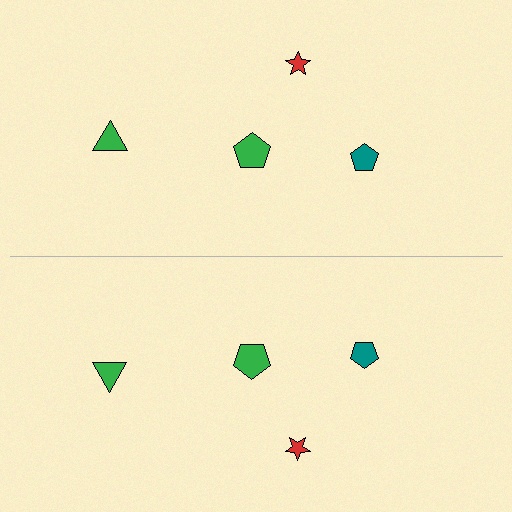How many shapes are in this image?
There are 8 shapes in this image.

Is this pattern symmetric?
Yes, this pattern has bilateral (reflection) symmetry.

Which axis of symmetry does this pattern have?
The pattern has a horizontal axis of symmetry running through the center of the image.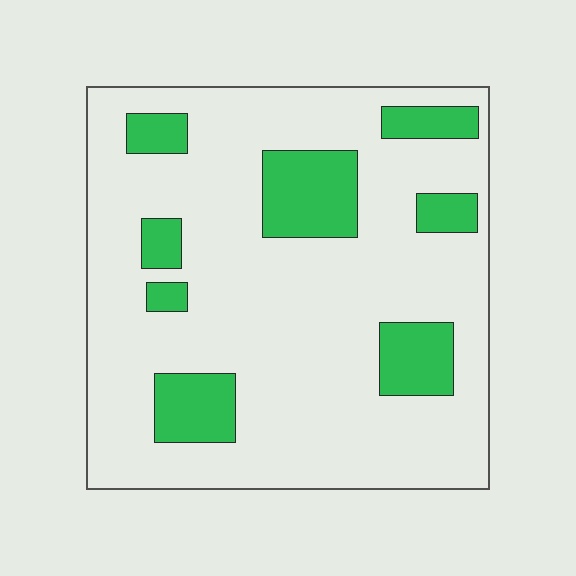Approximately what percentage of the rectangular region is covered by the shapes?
Approximately 20%.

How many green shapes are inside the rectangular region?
8.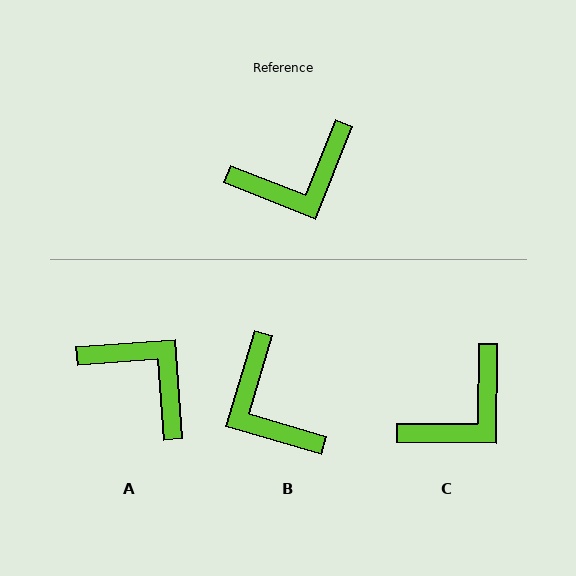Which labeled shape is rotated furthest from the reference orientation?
A, about 116 degrees away.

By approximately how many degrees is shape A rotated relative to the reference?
Approximately 116 degrees counter-clockwise.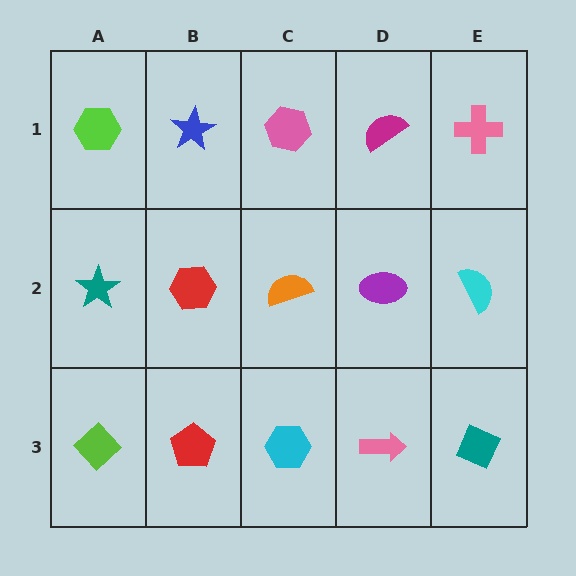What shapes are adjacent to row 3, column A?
A teal star (row 2, column A), a red pentagon (row 3, column B).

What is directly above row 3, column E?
A cyan semicircle.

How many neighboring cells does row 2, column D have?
4.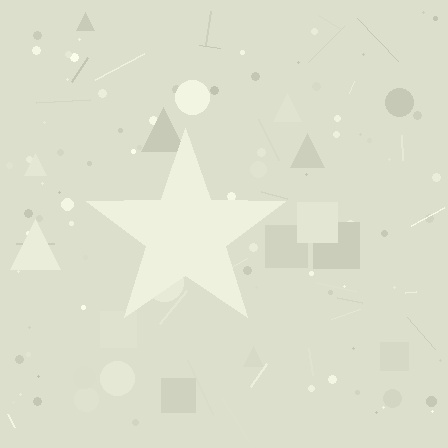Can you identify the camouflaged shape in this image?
The camouflaged shape is a star.